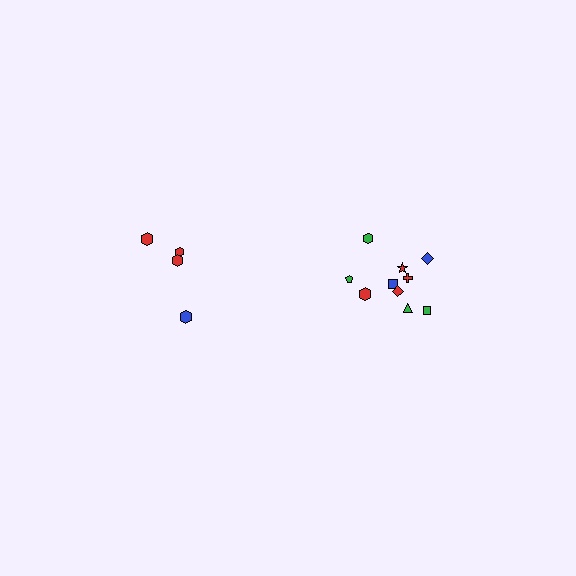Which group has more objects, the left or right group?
The right group.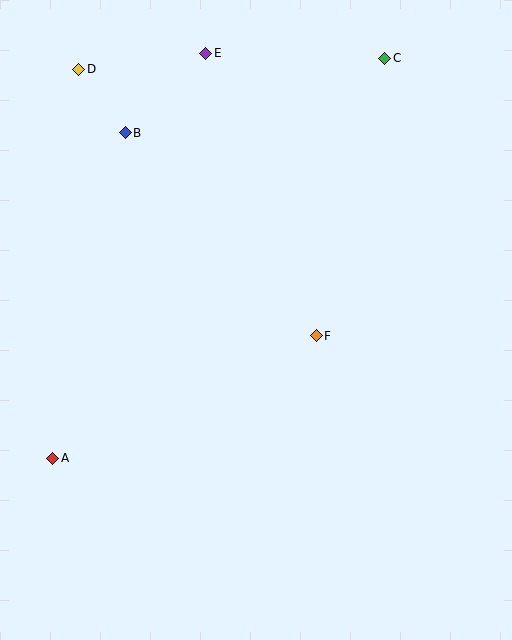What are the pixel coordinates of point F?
Point F is at (316, 336).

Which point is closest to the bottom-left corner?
Point A is closest to the bottom-left corner.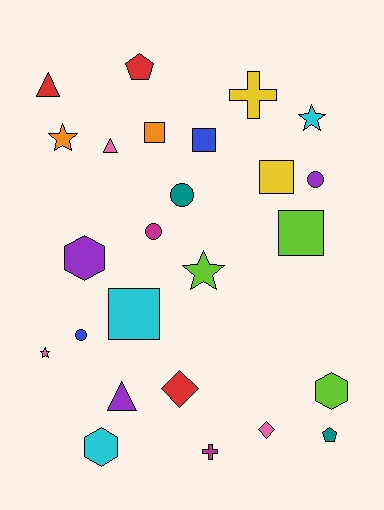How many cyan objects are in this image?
There are 3 cyan objects.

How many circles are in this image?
There are 4 circles.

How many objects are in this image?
There are 25 objects.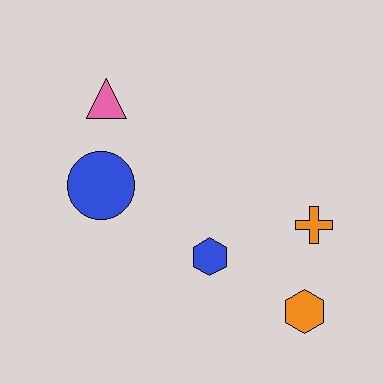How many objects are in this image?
There are 5 objects.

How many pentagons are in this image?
There are no pentagons.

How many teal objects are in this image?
There are no teal objects.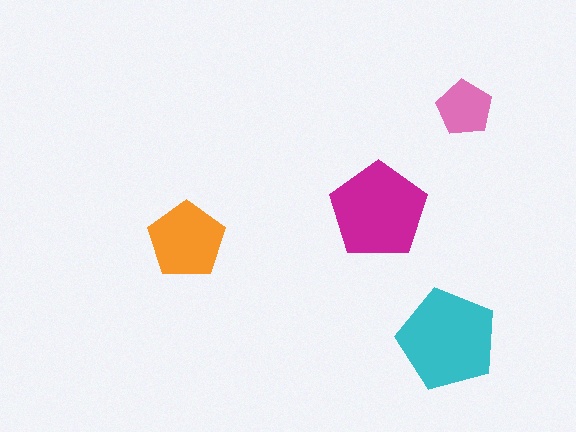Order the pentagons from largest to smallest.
the cyan one, the magenta one, the orange one, the pink one.